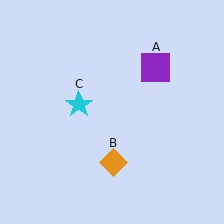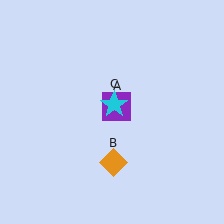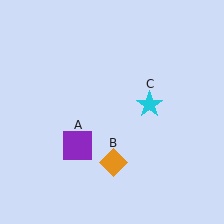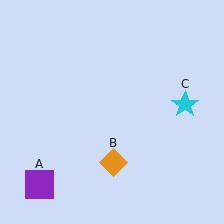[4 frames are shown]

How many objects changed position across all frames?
2 objects changed position: purple square (object A), cyan star (object C).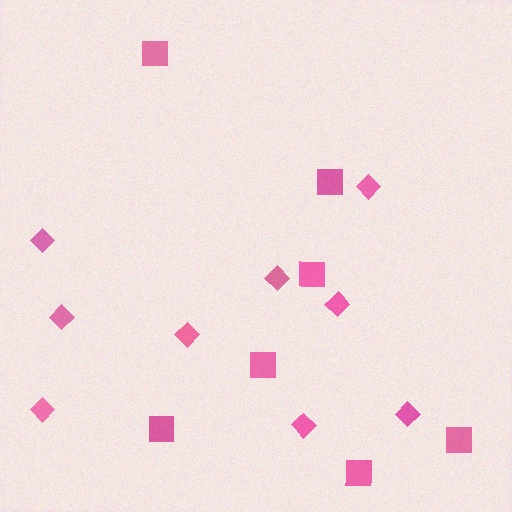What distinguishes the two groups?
There are 2 groups: one group of diamonds (9) and one group of squares (7).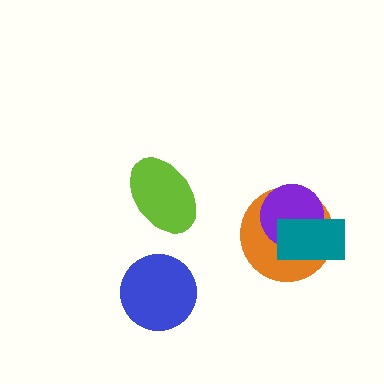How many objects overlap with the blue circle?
0 objects overlap with the blue circle.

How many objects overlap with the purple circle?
2 objects overlap with the purple circle.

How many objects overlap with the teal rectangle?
2 objects overlap with the teal rectangle.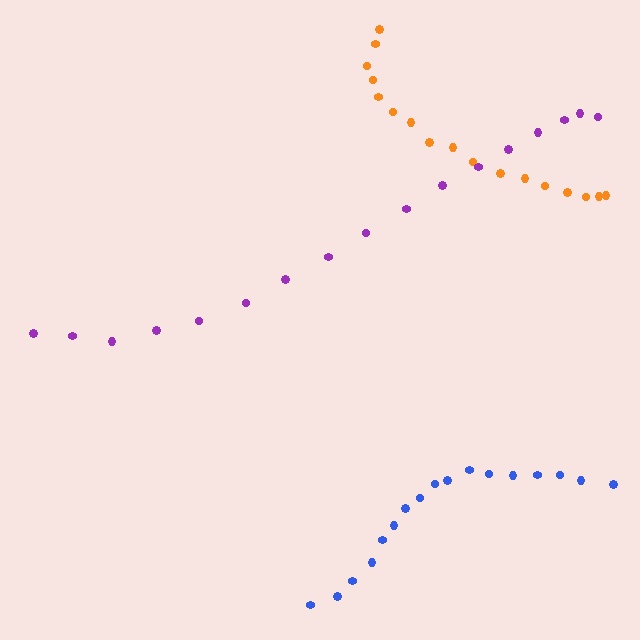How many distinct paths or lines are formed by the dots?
There are 3 distinct paths.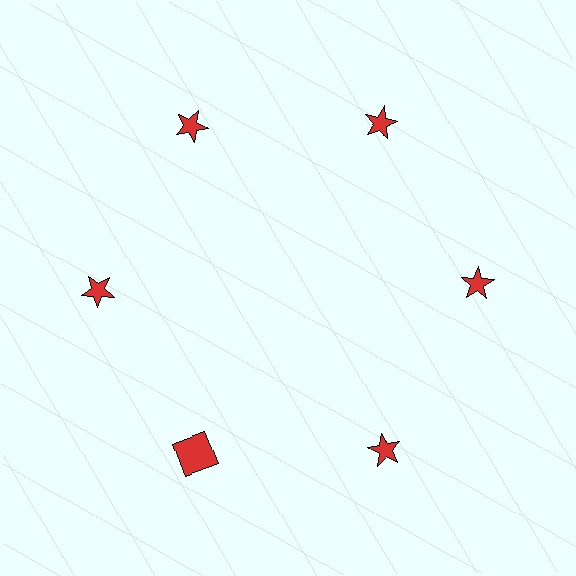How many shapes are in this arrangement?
There are 6 shapes arranged in a ring pattern.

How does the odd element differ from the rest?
It has a different shape: square instead of star.